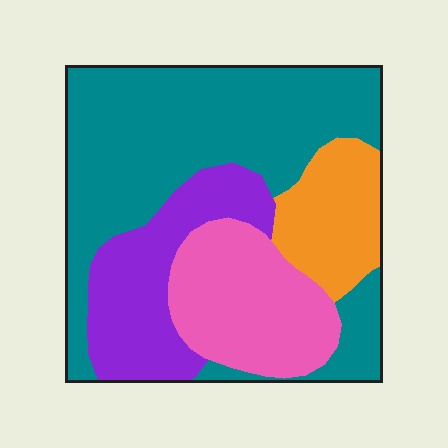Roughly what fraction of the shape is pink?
Pink takes up about one fifth (1/5) of the shape.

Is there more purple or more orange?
Purple.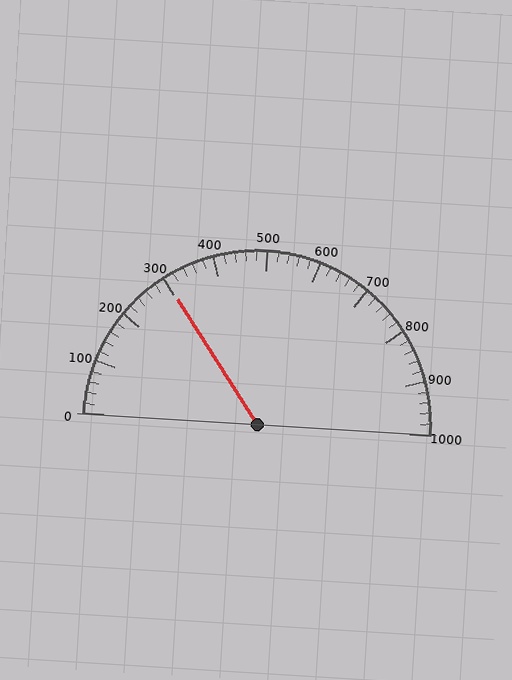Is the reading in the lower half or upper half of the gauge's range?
The reading is in the lower half of the range (0 to 1000).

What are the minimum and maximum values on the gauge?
The gauge ranges from 0 to 1000.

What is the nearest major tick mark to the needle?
The nearest major tick mark is 300.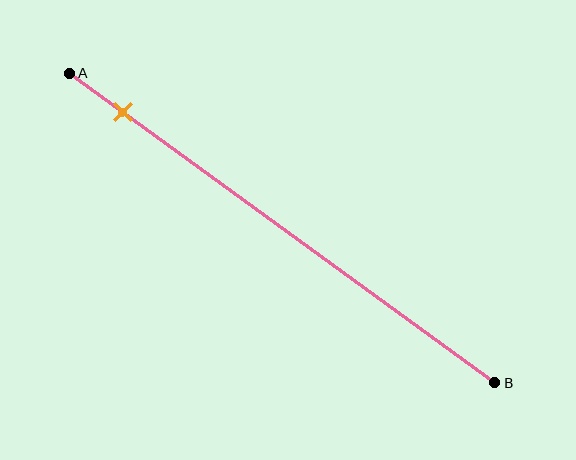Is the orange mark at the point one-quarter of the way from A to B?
No, the mark is at about 15% from A, not at the 25% one-quarter point.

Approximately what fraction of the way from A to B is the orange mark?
The orange mark is approximately 15% of the way from A to B.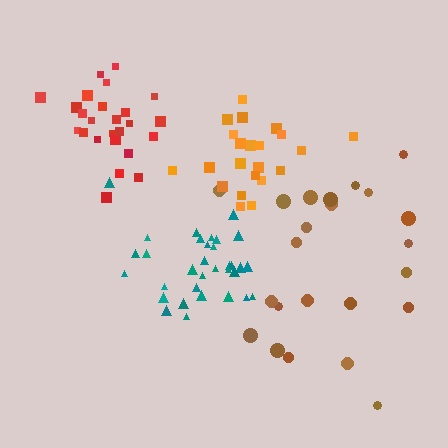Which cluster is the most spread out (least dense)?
Brown.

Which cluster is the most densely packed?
Teal.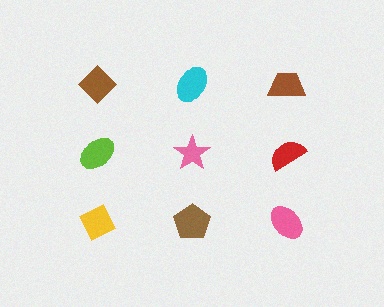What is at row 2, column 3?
A red semicircle.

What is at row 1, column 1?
A brown diamond.